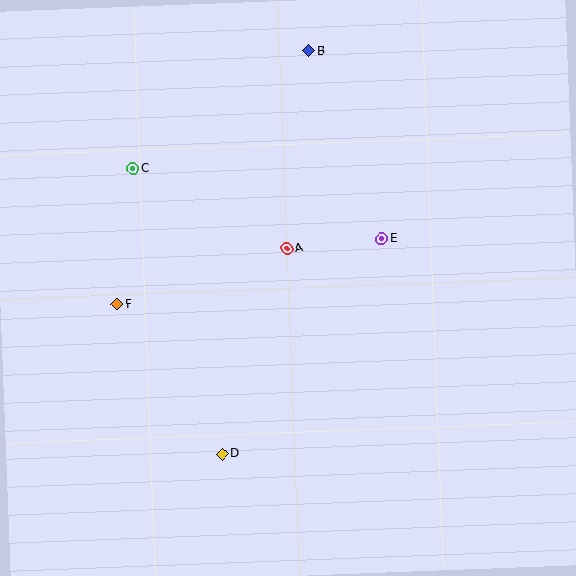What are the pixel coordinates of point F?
Point F is at (117, 304).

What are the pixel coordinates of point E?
Point E is at (382, 239).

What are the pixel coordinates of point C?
Point C is at (133, 169).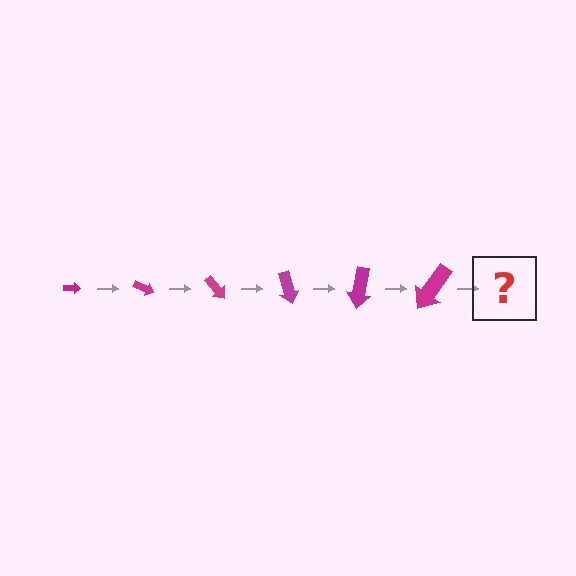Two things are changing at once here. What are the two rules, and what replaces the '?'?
The two rules are that the arrow grows larger each step and it rotates 25 degrees each step. The '?' should be an arrow, larger than the previous one and rotated 150 degrees from the start.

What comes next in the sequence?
The next element should be an arrow, larger than the previous one and rotated 150 degrees from the start.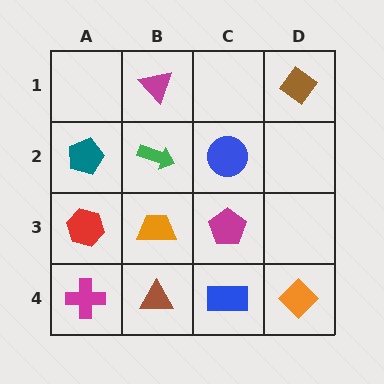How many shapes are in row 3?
3 shapes.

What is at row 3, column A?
A red hexagon.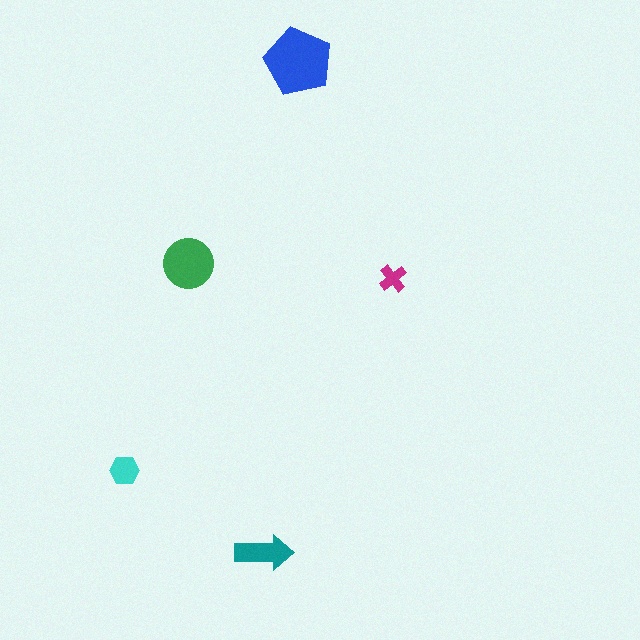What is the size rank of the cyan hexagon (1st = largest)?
4th.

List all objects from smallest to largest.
The magenta cross, the cyan hexagon, the teal arrow, the green circle, the blue pentagon.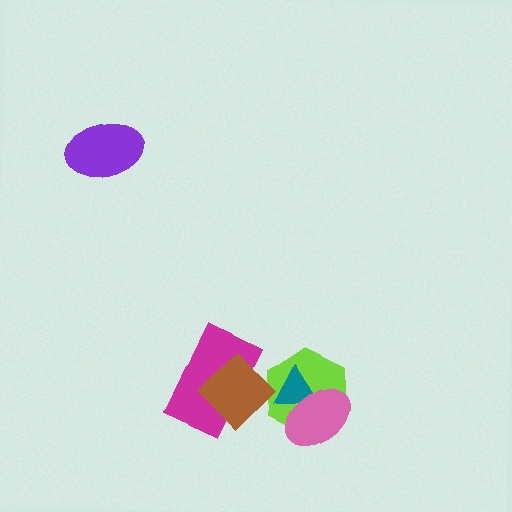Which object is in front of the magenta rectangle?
The brown diamond is in front of the magenta rectangle.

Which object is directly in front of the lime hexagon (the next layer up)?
The teal triangle is directly in front of the lime hexagon.